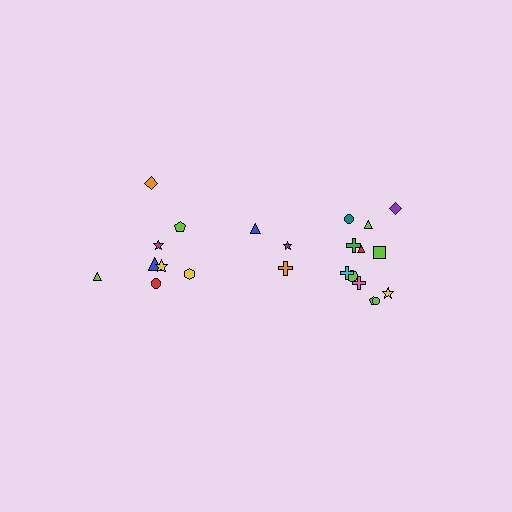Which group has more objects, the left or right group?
The right group.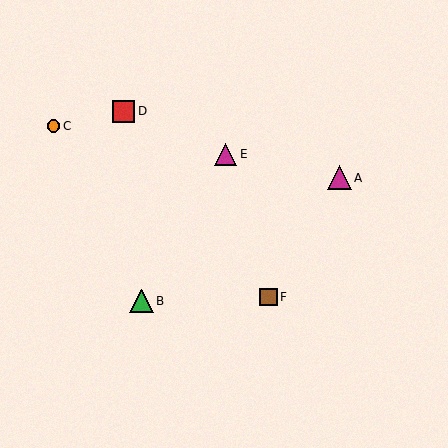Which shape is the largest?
The magenta triangle (labeled A) is the largest.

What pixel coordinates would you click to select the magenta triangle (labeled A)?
Click at (339, 178) to select the magenta triangle A.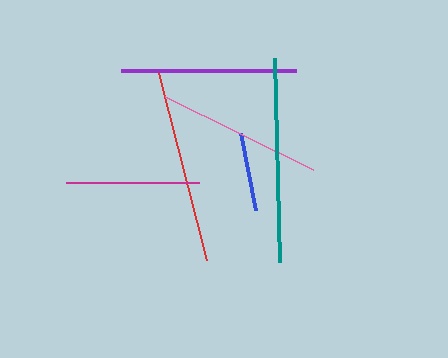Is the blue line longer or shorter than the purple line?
The purple line is longer than the blue line.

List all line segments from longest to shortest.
From longest to shortest: teal, red, purple, pink, magenta, blue.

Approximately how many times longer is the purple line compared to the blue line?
The purple line is approximately 2.2 times the length of the blue line.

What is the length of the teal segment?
The teal segment is approximately 204 pixels long.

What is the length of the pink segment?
The pink segment is approximately 165 pixels long.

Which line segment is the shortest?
The blue line is the shortest at approximately 79 pixels.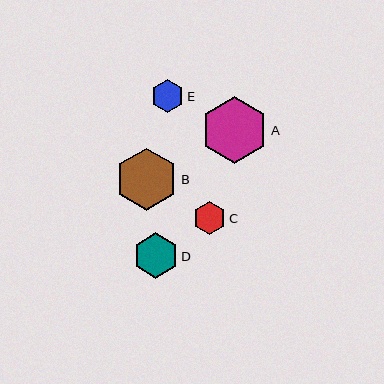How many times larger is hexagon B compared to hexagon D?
Hexagon B is approximately 1.4 times the size of hexagon D.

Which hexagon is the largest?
Hexagon A is the largest with a size of approximately 66 pixels.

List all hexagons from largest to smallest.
From largest to smallest: A, B, D, E, C.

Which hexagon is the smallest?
Hexagon C is the smallest with a size of approximately 33 pixels.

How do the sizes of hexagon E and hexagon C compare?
Hexagon E and hexagon C are approximately the same size.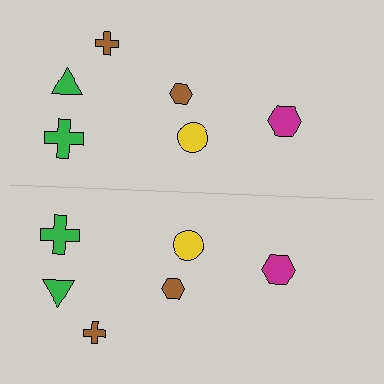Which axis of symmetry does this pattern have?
The pattern has a horizontal axis of symmetry running through the center of the image.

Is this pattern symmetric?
Yes, this pattern has bilateral (reflection) symmetry.